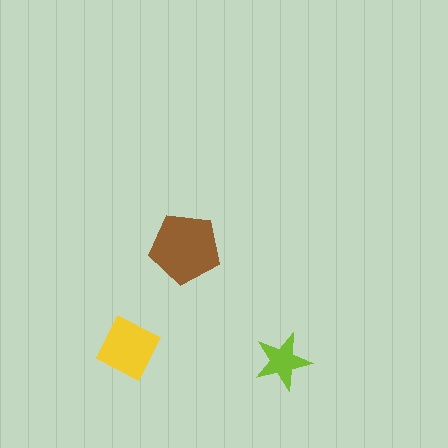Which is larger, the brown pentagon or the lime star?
The brown pentagon.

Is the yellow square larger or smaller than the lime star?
Larger.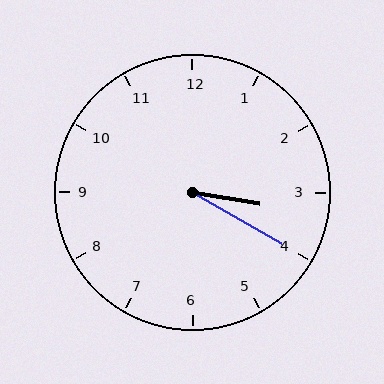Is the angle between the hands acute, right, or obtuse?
It is acute.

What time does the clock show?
3:20.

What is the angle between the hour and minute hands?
Approximately 20 degrees.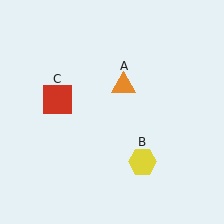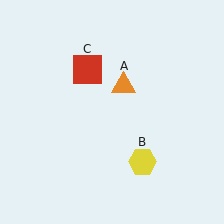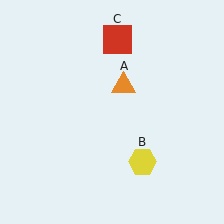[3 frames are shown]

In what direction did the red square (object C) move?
The red square (object C) moved up and to the right.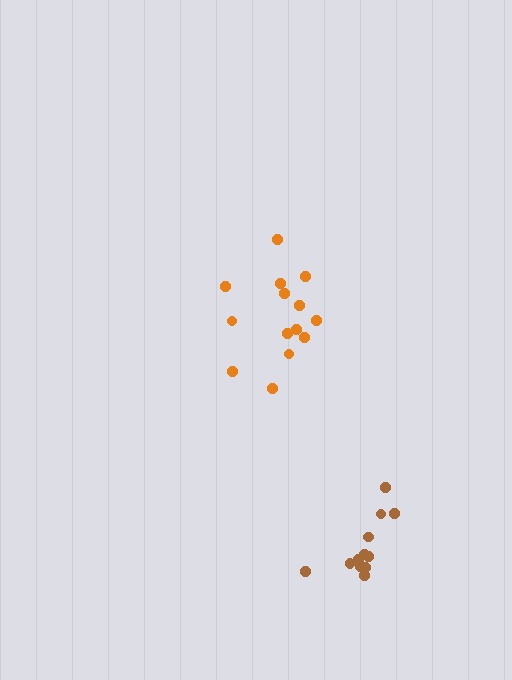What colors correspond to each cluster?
The clusters are colored: brown, orange.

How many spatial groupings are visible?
There are 2 spatial groupings.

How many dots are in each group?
Group 1: 12 dots, Group 2: 15 dots (27 total).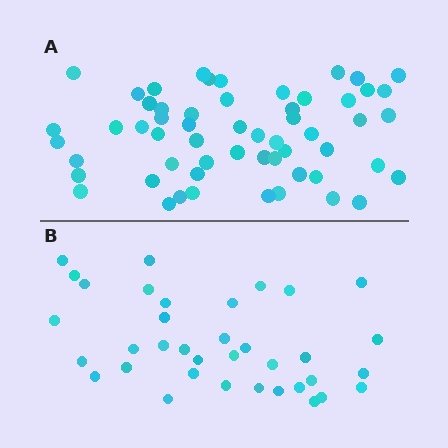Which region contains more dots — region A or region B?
Region A (the top region) has more dots.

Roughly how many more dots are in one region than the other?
Region A has approximately 20 more dots than region B.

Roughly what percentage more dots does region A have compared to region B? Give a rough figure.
About 60% more.